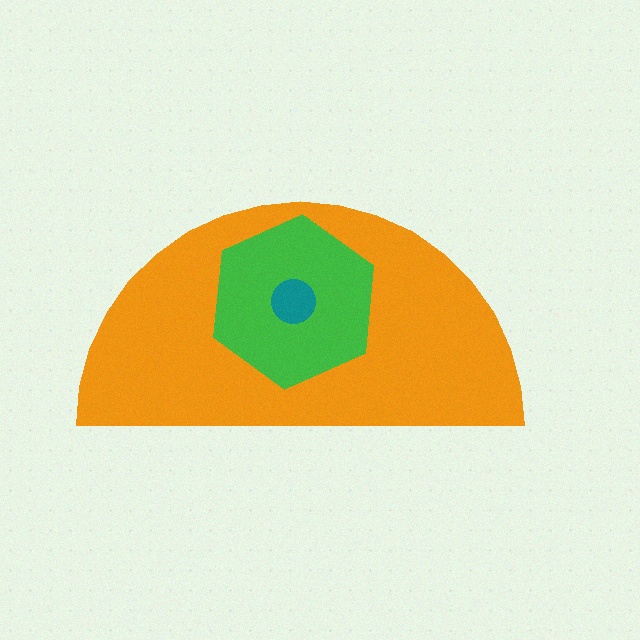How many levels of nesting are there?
3.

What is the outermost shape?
The orange semicircle.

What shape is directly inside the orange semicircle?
The green hexagon.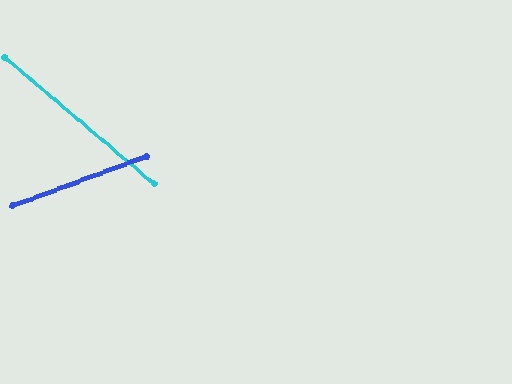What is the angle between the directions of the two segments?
Approximately 61 degrees.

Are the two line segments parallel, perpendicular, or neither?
Neither parallel nor perpendicular — they differ by about 61°.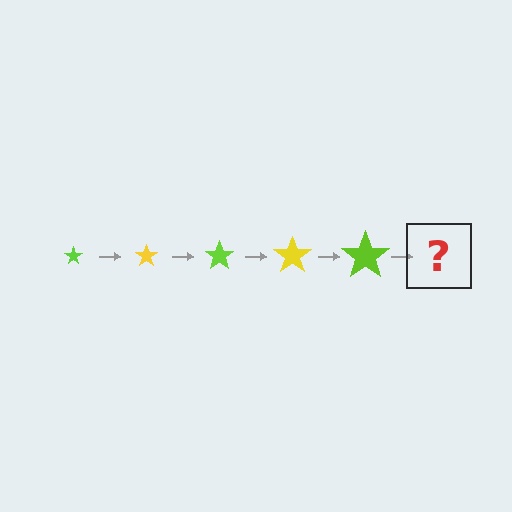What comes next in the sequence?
The next element should be a yellow star, larger than the previous one.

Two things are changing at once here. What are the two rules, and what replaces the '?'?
The two rules are that the star grows larger each step and the color cycles through lime and yellow. The '?' should be a yellow star, larger than the previous one.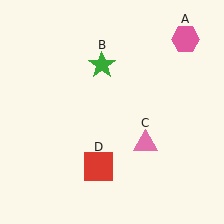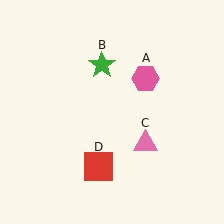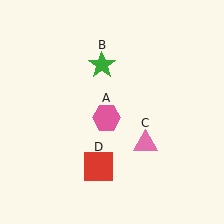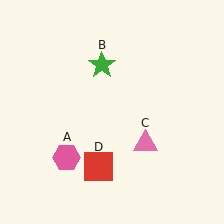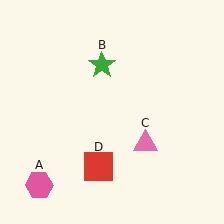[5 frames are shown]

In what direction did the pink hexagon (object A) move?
The pink hexagon (object A) moved down and to the left.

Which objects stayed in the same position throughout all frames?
Green star (object B) and pink triangle (object C) and red square (object D) remained stationary.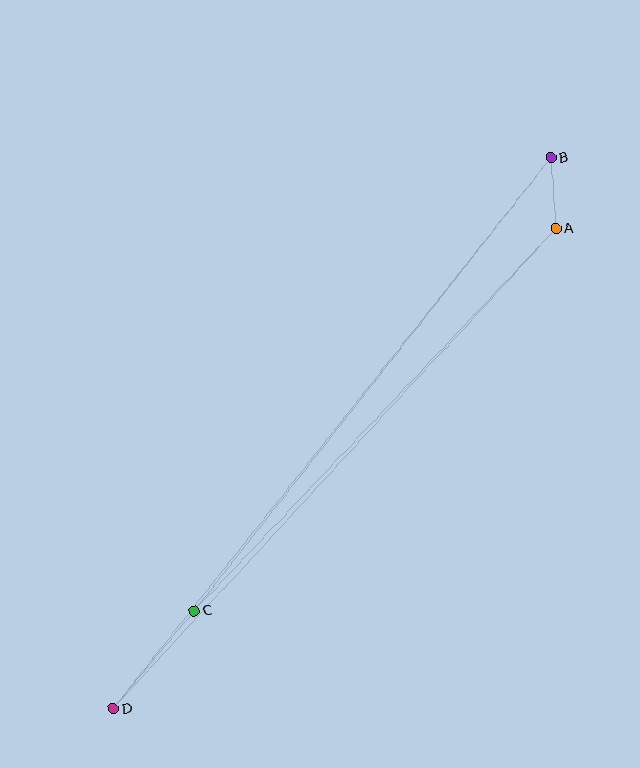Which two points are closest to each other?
Points A and B are closest to each other.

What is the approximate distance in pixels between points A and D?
The distance between A and D is approximately 653 pixels.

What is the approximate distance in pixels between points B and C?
The distance between B and C is approximately 576 pixels.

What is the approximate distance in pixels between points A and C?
The distance between A and C is approximately 526 pixels.